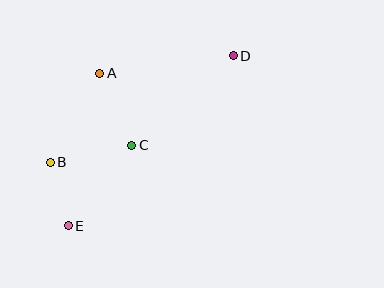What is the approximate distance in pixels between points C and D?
The distance between C and D is approximately 135 pixels.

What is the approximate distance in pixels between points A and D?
The distance between A and D is approximately 135 pixels.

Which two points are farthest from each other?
Points D and E are farthest from each other.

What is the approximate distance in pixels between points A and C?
The distance between A and C is approximately 79 pixels.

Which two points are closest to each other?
Points B and E are closest to each other.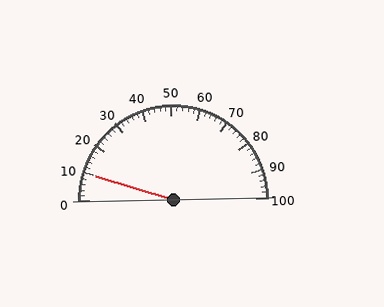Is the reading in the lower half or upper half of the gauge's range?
The reading is in the lower half of the range (0 to 100).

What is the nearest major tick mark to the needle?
The nearest major tick mark is 10.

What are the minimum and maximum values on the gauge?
The gauge ranges from 0 to 100.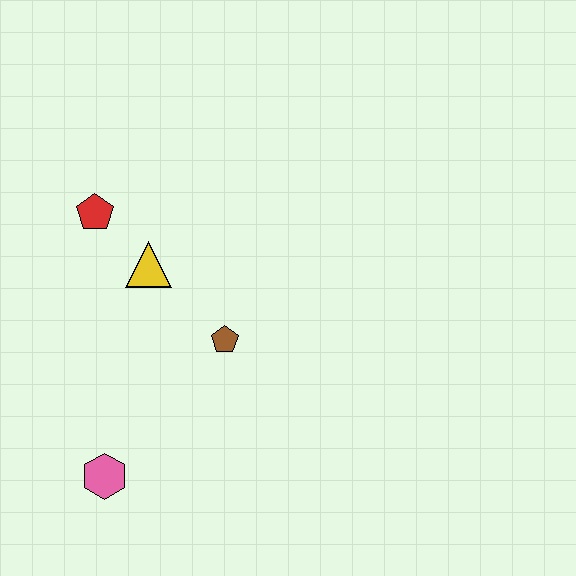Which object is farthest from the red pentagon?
The pink hexagon is farthest from the red pentagon.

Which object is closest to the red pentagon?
The yellow triangle is closest to the red pentagon.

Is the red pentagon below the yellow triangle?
No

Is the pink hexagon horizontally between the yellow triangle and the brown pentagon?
No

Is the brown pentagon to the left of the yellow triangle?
No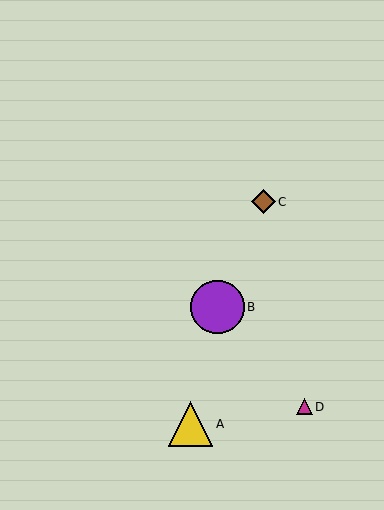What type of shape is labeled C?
Shape C is a brown diamond.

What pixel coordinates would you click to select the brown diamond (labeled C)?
Click at (263, 202) to select the brown diamond C.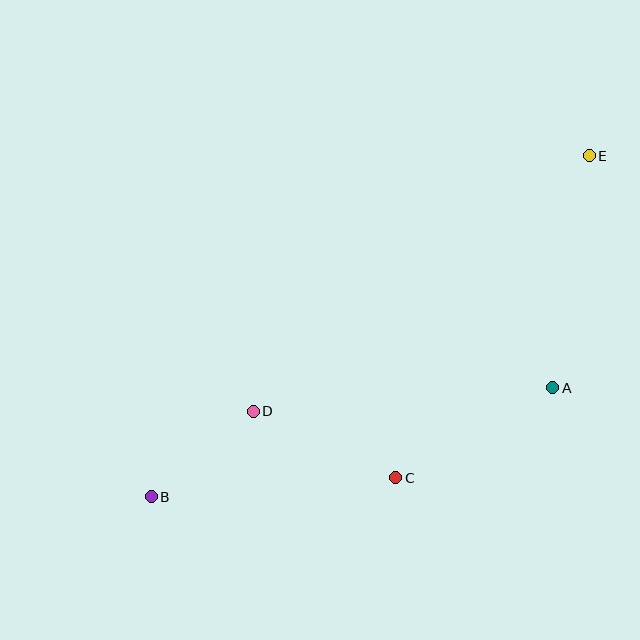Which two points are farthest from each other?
Points B and E are farthest from each other.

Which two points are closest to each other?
Points B and D are closest to each other.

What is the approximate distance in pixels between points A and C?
The distance between A and C is approximately 181 pixels.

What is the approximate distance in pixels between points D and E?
The distance between D and E is approximately 422 pixels.